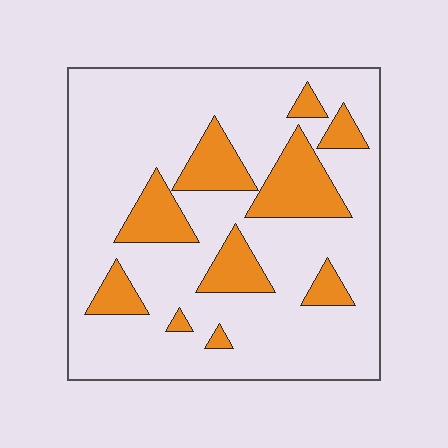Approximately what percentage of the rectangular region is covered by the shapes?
Approximately 20%.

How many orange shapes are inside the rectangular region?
10.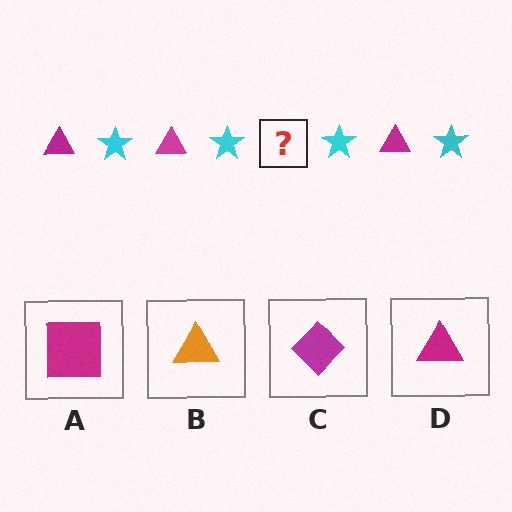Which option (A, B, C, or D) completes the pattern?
D.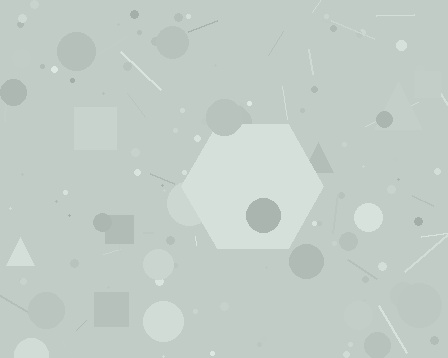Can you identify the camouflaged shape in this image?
The camouflaged shape is a hexagon.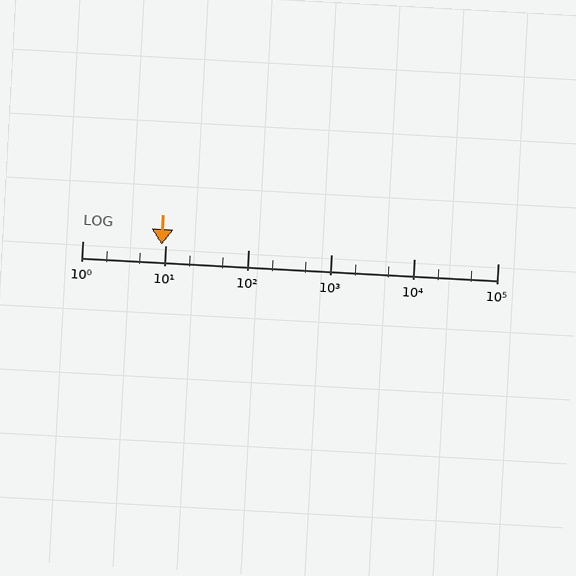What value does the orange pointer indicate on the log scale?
The pointer indicates approximately 9.1.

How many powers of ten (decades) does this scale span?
The scale spans 5 decades, from 1 to 100000.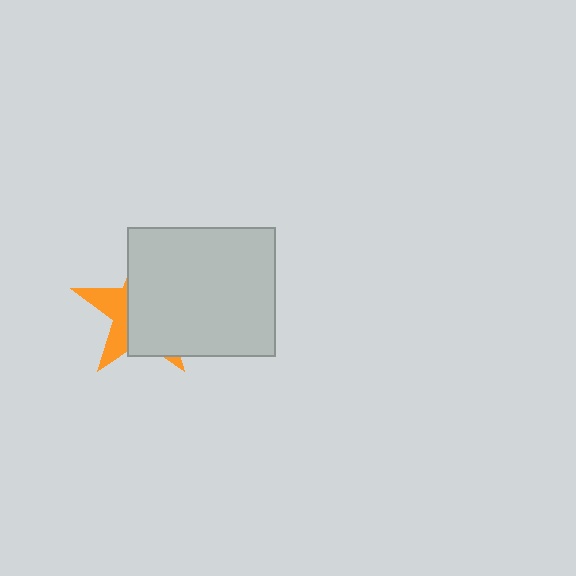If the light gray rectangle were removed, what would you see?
You would see the complete orange star.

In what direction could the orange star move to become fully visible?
The orange star could move left. That would shift it out from behind the light gray rectangle entirely.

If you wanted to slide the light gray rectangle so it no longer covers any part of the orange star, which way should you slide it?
Slide it right — that is the most direct way to separate the two shapes.